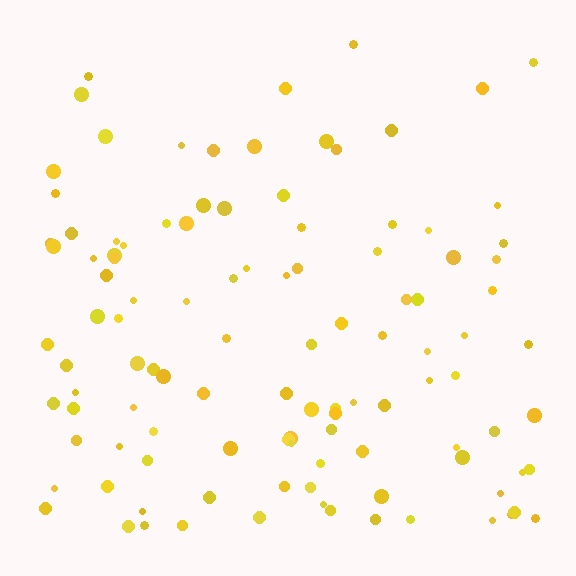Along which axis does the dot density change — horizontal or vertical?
Vertical.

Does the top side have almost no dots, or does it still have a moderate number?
Still a moderate number, just noticeably fewer than the bottom.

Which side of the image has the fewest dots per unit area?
The top.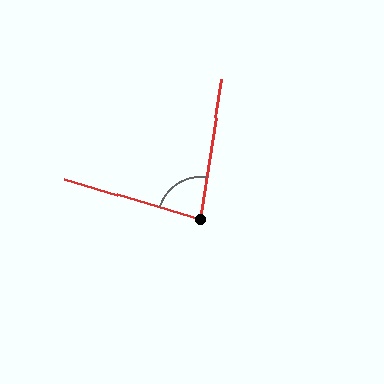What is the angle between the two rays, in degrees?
Approximately 82 degrees.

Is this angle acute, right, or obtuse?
It is acute.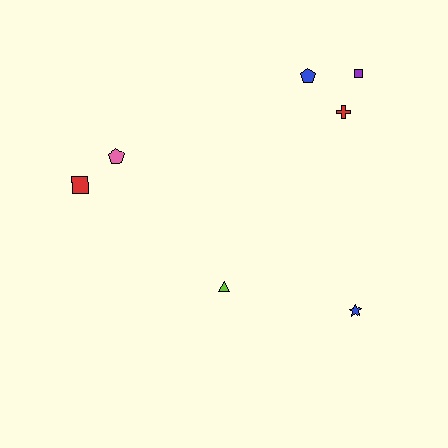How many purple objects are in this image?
There is 1 purple object.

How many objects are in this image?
There are 7 objects.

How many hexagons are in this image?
There are no hexagons.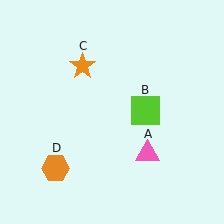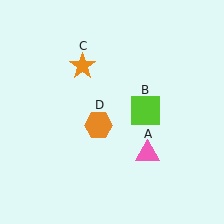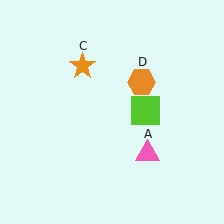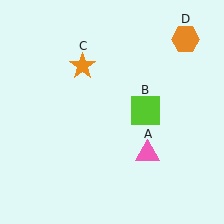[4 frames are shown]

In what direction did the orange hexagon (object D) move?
The orange hexagon (object D) moved up and to the right.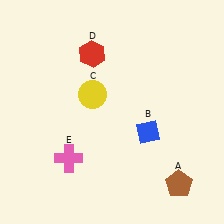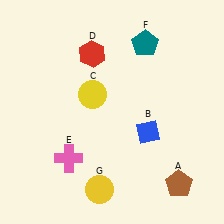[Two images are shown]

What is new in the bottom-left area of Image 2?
A yellow circle (G) was added in the bottom-left area of Image 2.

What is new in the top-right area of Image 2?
A teal pentagon (F) was added in the top-right area of Image 2.